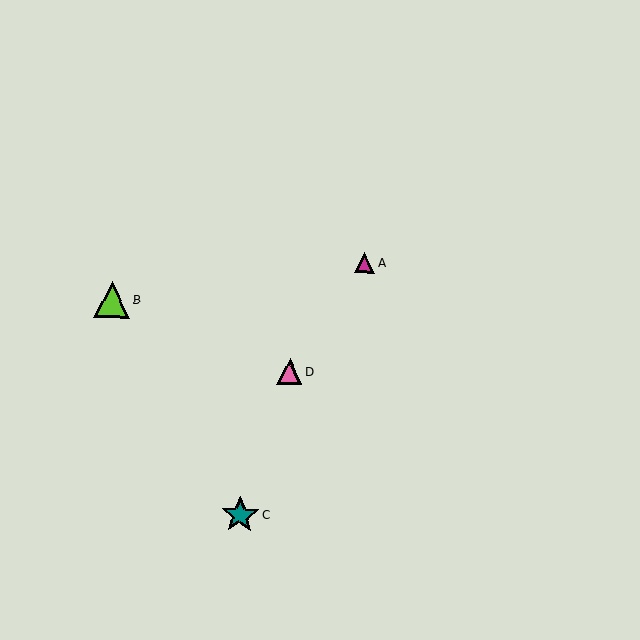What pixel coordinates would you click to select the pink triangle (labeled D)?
Click at (289, 371) to select the pink triangle D.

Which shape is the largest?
The teal star (labeled C) is the largest.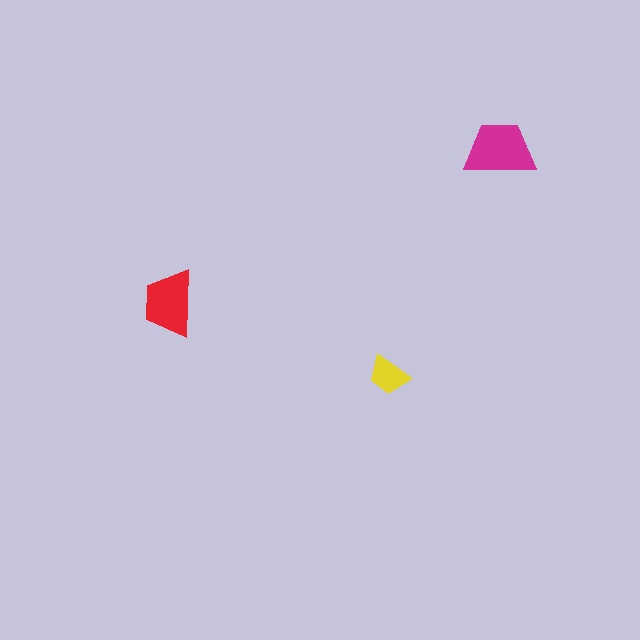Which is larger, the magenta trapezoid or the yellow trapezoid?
The magenta one.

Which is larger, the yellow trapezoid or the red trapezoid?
The red one.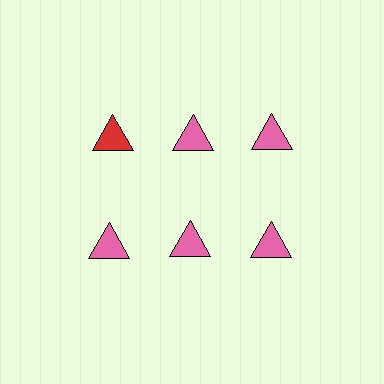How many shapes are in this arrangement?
There are 6 shapes arranged in a grid pattern.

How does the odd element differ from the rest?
It has a different color: red instead of pink.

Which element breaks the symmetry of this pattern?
The red triangle in the top row, leftmost column breaks the symmetry. All other shapes are pink triangles.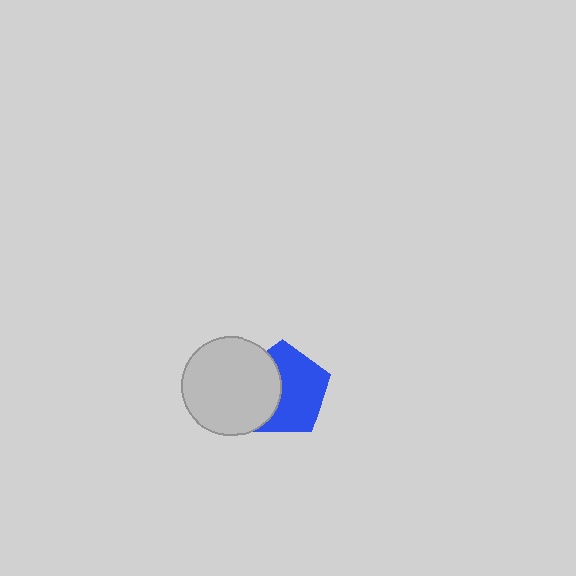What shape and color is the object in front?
The object in front is a light gray circle.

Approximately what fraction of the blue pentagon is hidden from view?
Roughly 39% of the blue pentagon is hidden behind the light gray circle.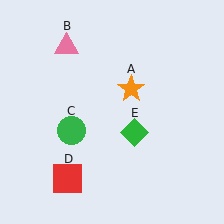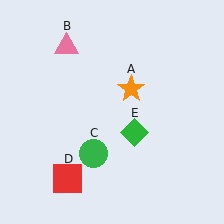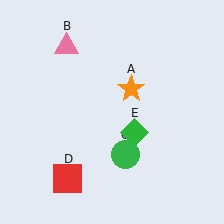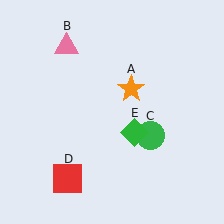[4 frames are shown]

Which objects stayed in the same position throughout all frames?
Orange star (object A) and pink triangle (object B) and red square (object D) and green diamond (object E) remained stationary.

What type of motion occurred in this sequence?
The green circle (object C) rotated counterclockwise around the center of the scene.